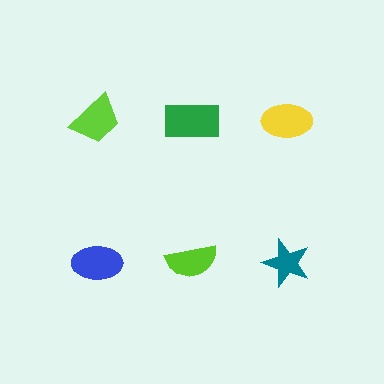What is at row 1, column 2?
A green rectangle.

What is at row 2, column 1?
A blue ellipse.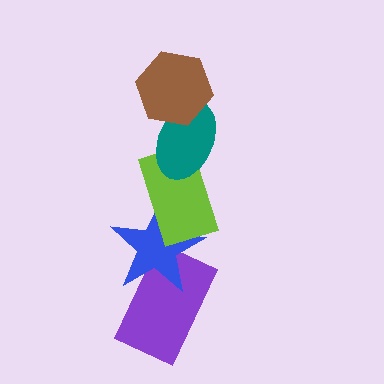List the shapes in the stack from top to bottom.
From top to bottom: the brown hexagon, the teal ellipse, the lime rectangle, the blue star, the purple rectangle.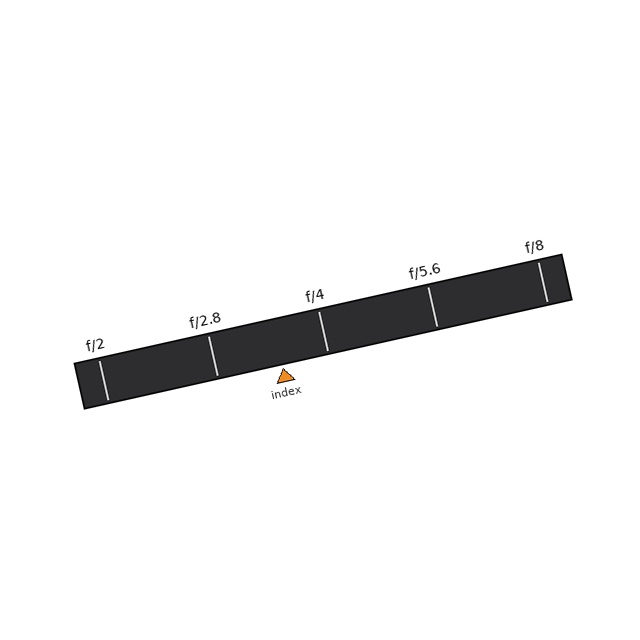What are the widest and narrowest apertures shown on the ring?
The widest aperture shown is f/2 and the narrowest is f/8.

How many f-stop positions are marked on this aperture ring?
There are 5 f-stop positions marked.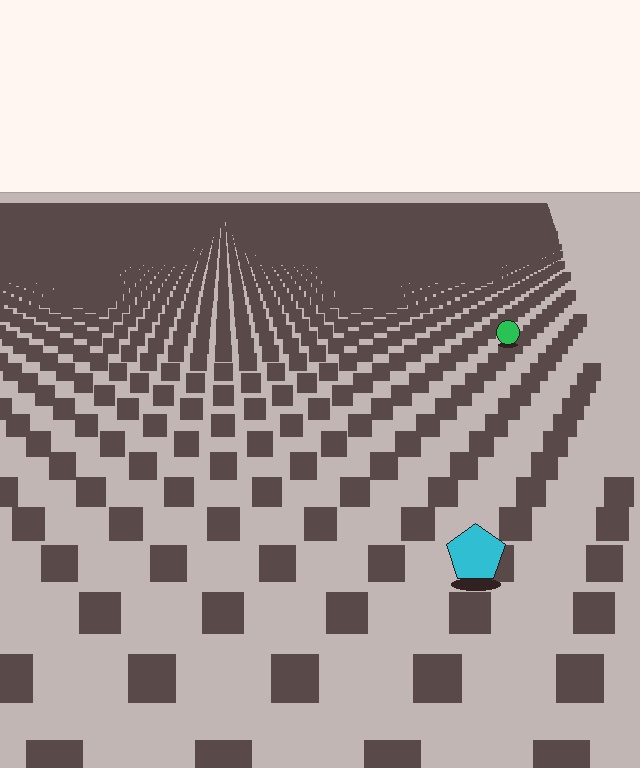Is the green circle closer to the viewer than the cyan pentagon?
No. The cyan pentagon is closer — you can tell from the texture gradient: the ground texture is coarser near it.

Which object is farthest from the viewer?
The green circle is farthest from the viewer. It appears smaller and the ground texture around it is denser.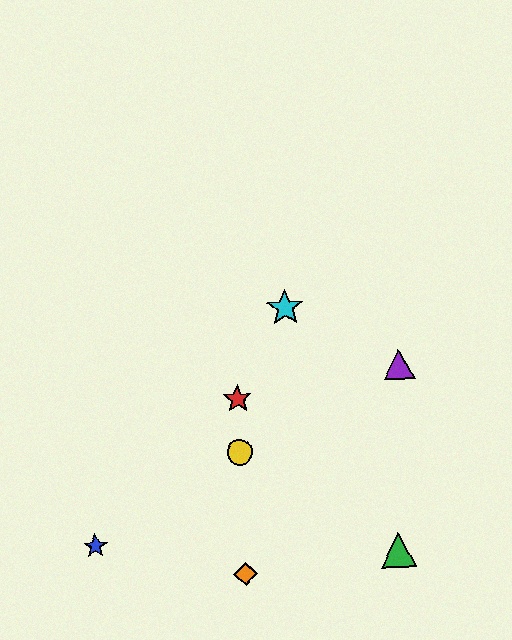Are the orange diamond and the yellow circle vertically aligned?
Yes, both are at x≈245.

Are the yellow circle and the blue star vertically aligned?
No, the yellow circle is at x≈240 and the blue star is at x≈96.